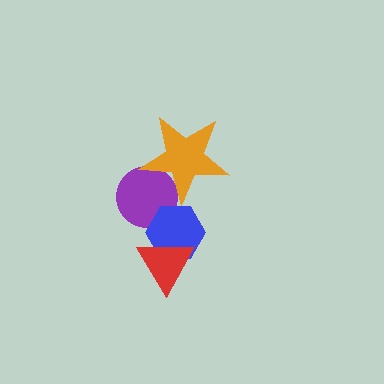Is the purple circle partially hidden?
Yes, it is partially covered by another shape.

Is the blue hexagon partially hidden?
Yes, it is partially covered by another shape.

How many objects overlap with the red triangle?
1 object overlaps with the red triangle.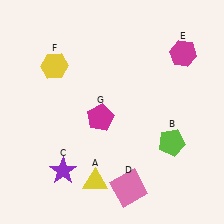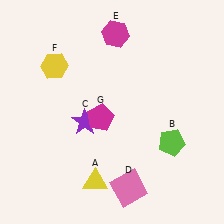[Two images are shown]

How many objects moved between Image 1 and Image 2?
2 objects moved between the two images.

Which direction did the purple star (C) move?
The purple star (C) moved up.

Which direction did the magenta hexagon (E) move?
The magenta hexagon (E) moved left.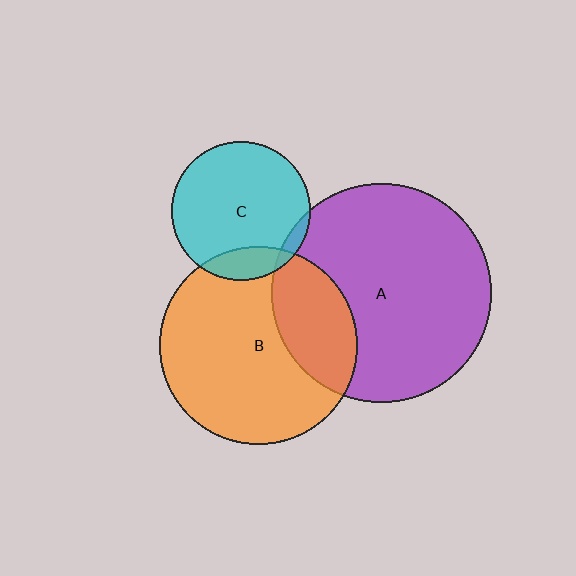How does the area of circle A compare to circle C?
Approximately 2.5 times.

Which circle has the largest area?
Circle A (purple).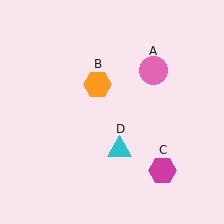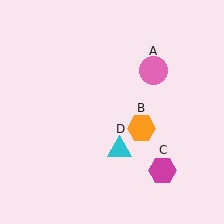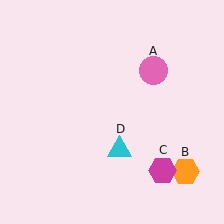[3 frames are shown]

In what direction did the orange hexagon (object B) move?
The orange hexagon (object B) moved down and to the right.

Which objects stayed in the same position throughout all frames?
Pink circle (object A) and magenta hexagon (object C) and cyan triangle (object D) remained stationary.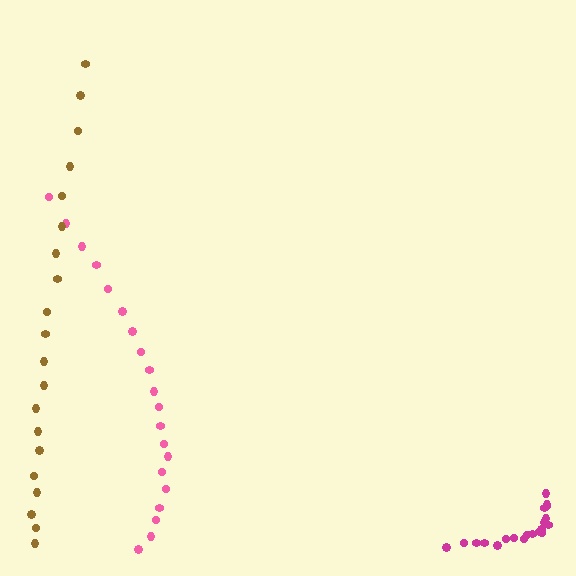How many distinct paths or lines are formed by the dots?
There are 3 distinct paths.